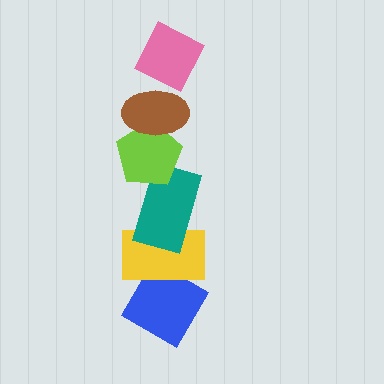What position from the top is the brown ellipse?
The brown ellipse is 2nd from the top.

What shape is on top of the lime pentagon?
The brown ellipse is on top of the lime pentagon.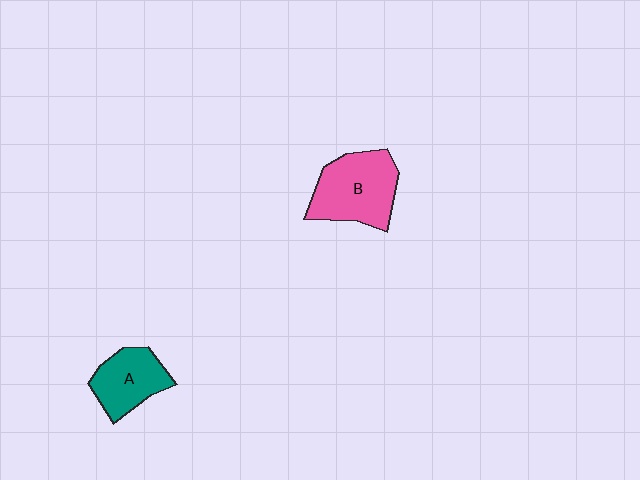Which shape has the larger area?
Shape B (pink).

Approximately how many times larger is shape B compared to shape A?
Approximately 1.4 times.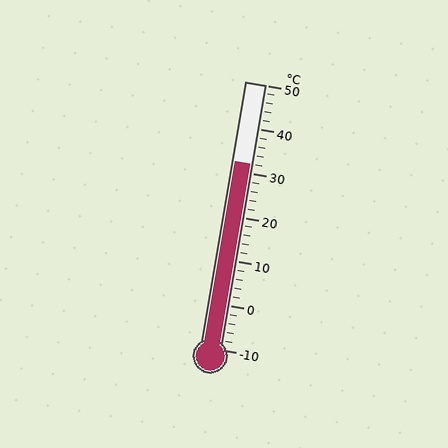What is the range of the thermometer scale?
The thermometer scale ranges from -10°C to 50°C.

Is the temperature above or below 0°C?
The temperature is above 0°C.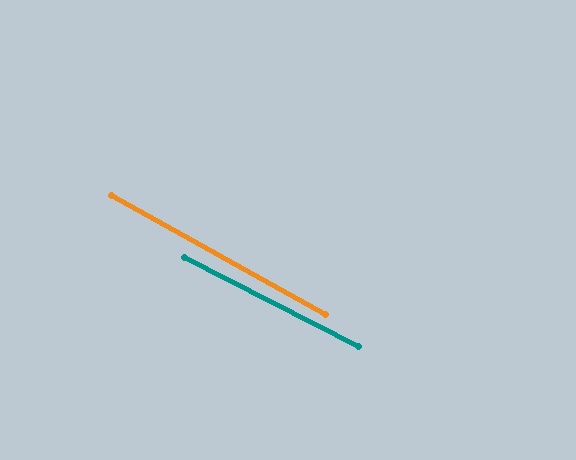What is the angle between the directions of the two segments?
Approximately 2 degrees.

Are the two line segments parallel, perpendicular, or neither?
Parallel — their directions differ by only 1.8°.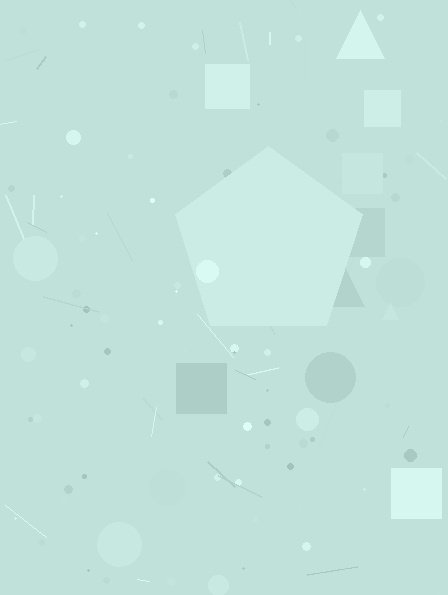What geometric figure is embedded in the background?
A pentagon is embedded in the background.